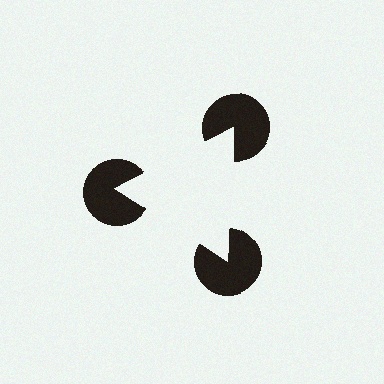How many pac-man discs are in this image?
There are 3 — one at each vertex of the illusory triangle.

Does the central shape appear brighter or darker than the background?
It typically appears slightly brighter than the background, even though no actual brightness change is drawn.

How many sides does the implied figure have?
3 sides.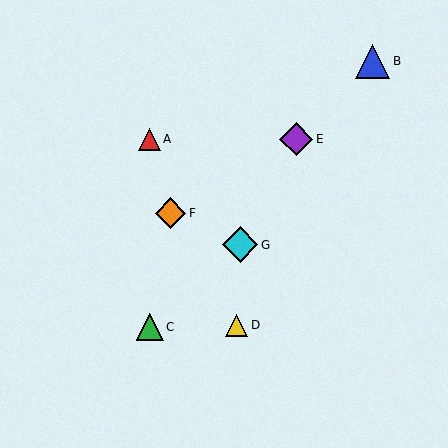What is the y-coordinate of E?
Object E is at y≈139.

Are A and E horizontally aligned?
Yes, both are at y≈139.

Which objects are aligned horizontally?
Objects A, E are aligned horizontally.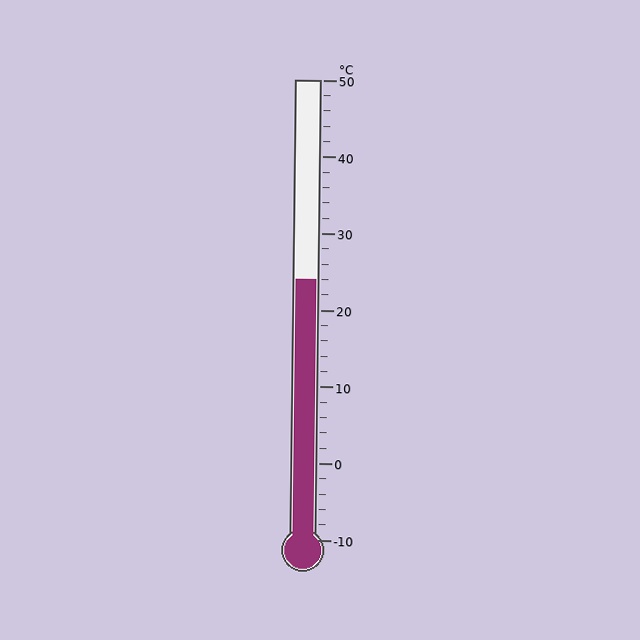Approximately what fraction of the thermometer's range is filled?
The thermometer is filled to approximately 55% of its range.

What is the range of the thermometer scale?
The thermometer scale ranges from -10°C to 50°C.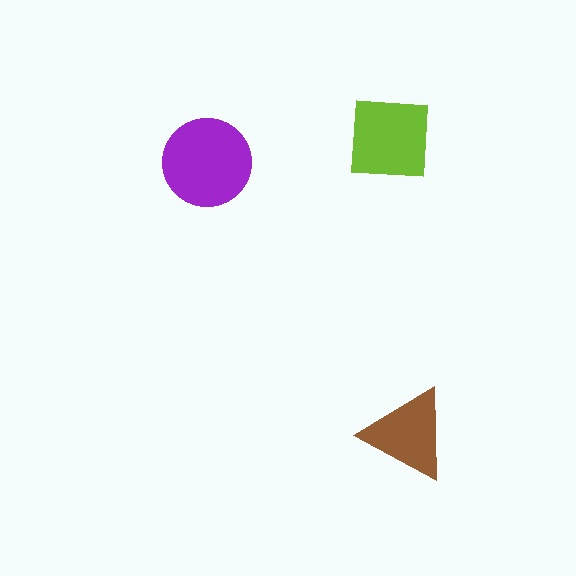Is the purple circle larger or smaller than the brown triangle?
Larger.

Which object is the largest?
The purple circle.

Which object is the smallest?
The brown triangle.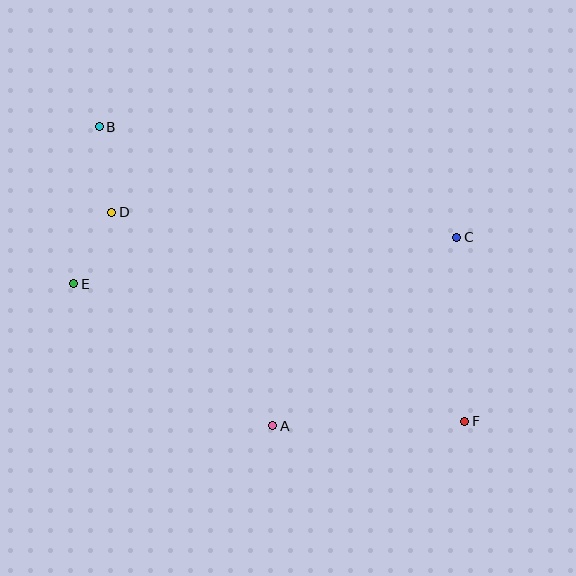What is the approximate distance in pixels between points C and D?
The distance between C and D is approximately 346 pixels.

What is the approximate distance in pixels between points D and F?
The distance between D and F is approximately 410 pixels.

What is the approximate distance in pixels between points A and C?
The distance between A and C is approximately 263 pixels.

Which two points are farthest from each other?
Points B and F are farthest from each other.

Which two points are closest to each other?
Points D and E are closest to each other.